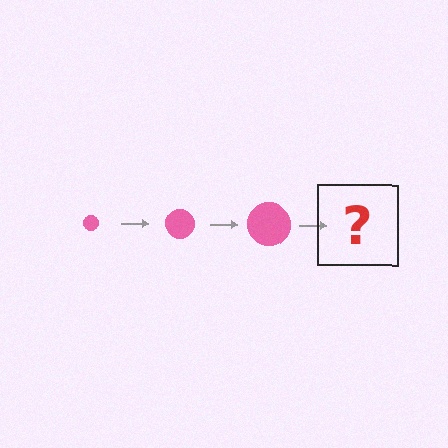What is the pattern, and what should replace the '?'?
The pattern is that the circle gets progressively larger each step. The '?' should be a pink circle, larger than the previous one.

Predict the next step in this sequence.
The next step is a pink circle, larger than the previous one.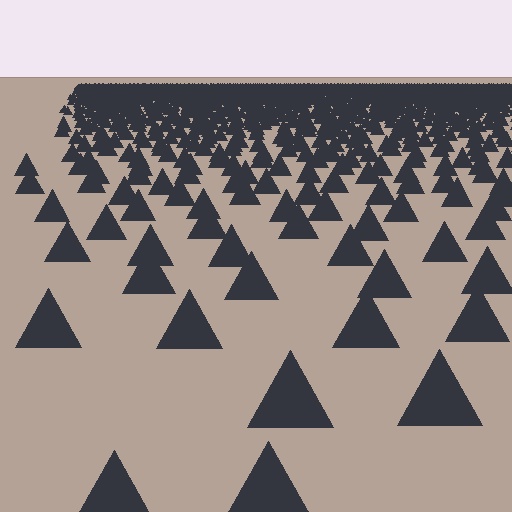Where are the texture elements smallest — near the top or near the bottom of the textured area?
Near the top.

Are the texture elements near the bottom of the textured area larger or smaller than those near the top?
Larger. Near the bottom, elements are closer to the viewer and appear at a bigger on-screen size.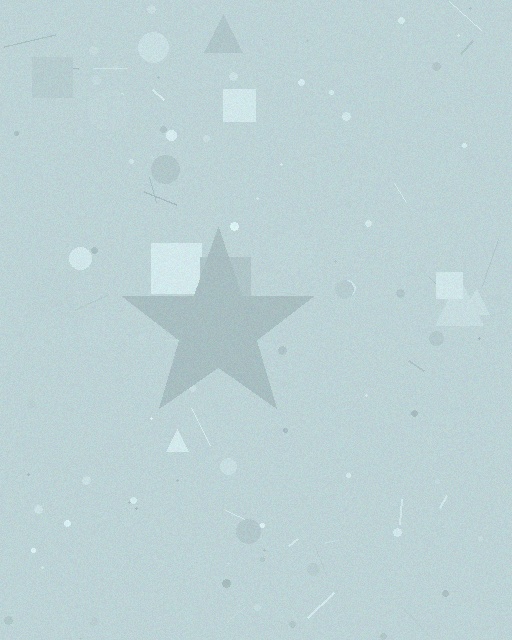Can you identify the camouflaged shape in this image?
The camouflaged shape is a star.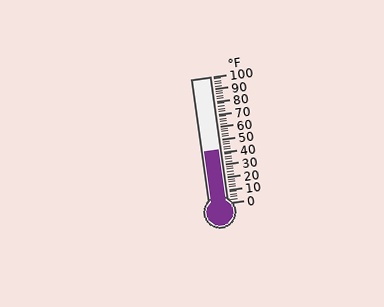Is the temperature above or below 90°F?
The temperature is below 90°F.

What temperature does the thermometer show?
The thermometer shows approximately 42°F.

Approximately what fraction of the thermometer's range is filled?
The thermometer is filled to approximately 40% of its range.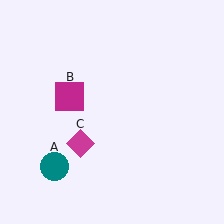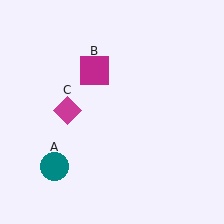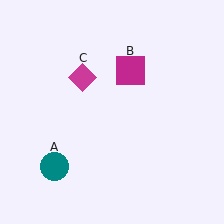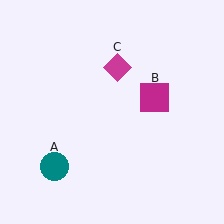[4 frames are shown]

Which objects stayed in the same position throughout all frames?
Teal circle (object A) remained stationary.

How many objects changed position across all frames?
2 objects changed position: magenta square (object B), magenta diamond (object C).